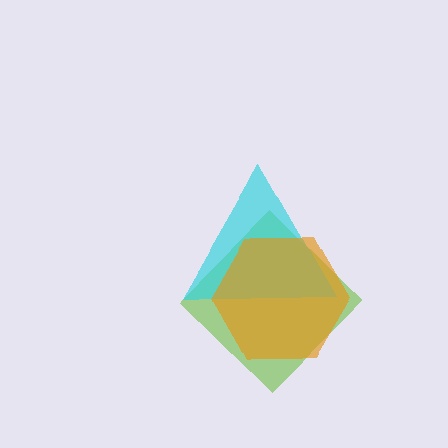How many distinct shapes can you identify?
There are 3 distinct shapes: a lime diamond, a cyan triangle, an orange hexagon.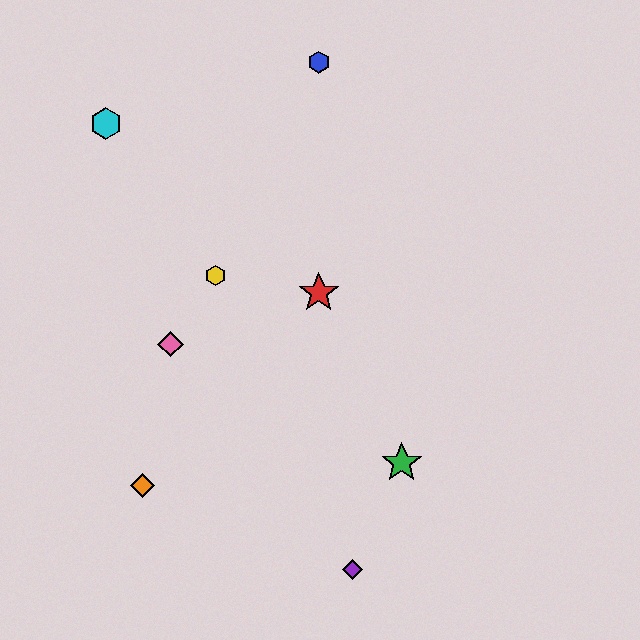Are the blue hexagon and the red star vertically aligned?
Yes, both are at x≈319.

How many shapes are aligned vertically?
2 shapes (the red star, the blue hexagon) are aligned vertically.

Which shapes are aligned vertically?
The red star, the blue hexagon are aligned vertically.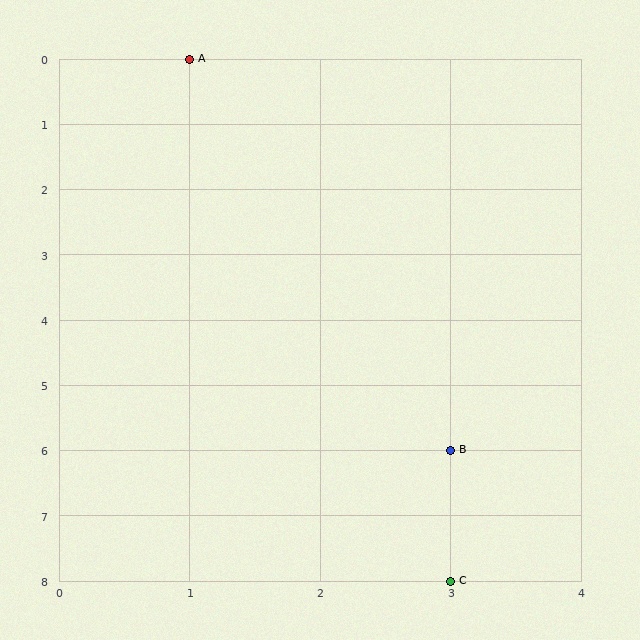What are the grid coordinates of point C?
Point C is at grid coordinates (3, 8).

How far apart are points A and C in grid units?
Points A and C are 2 columns and 8 rows apart (about 8.2 grid units diagonally).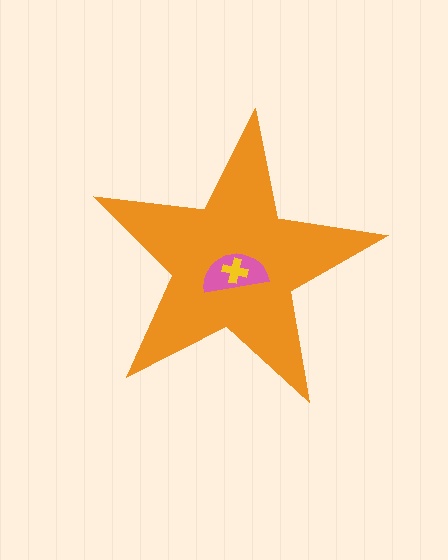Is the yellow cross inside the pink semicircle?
Yes.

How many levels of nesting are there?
3.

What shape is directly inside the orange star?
The pink semicircle.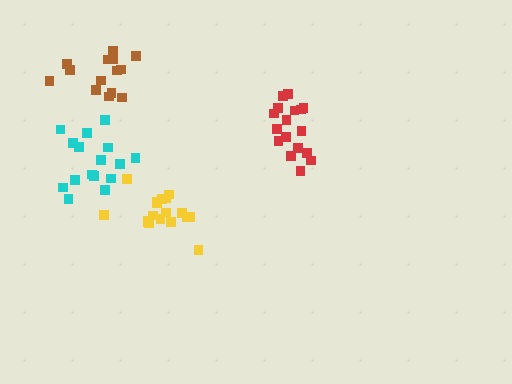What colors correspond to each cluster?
The clusters are colored: brown, cyan, yellow, red.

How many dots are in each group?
Group 1: 14 dots, Group 2: 16 dots, Group 3: 18 dots, Group 4: 17 dots (65 total).